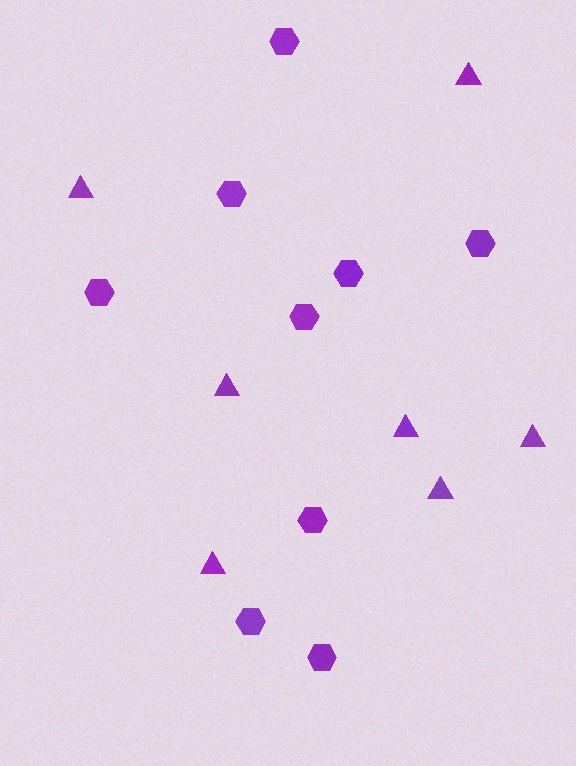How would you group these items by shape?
There are 2 groups: one group of hexagons (9) and one group of triangles (7).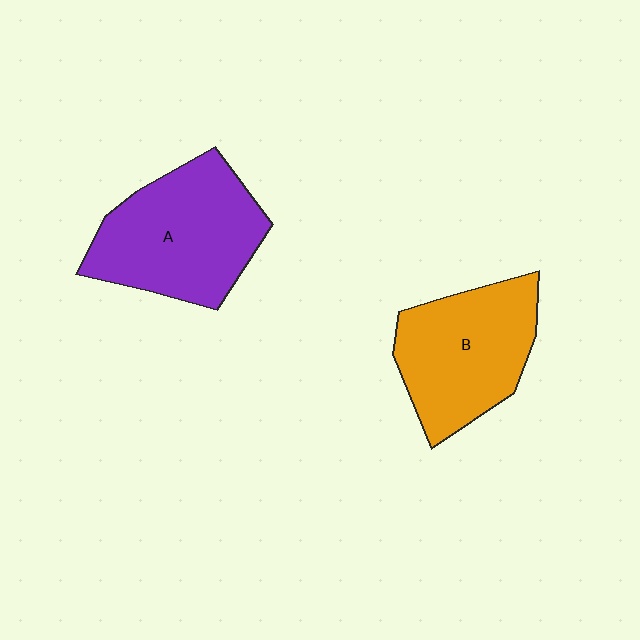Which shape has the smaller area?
Shape B (orange).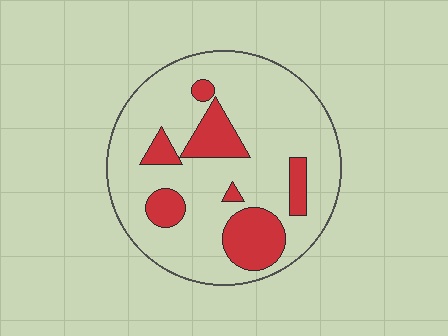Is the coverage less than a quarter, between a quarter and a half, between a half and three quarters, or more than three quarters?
Less than a quarter.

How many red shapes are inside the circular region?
7.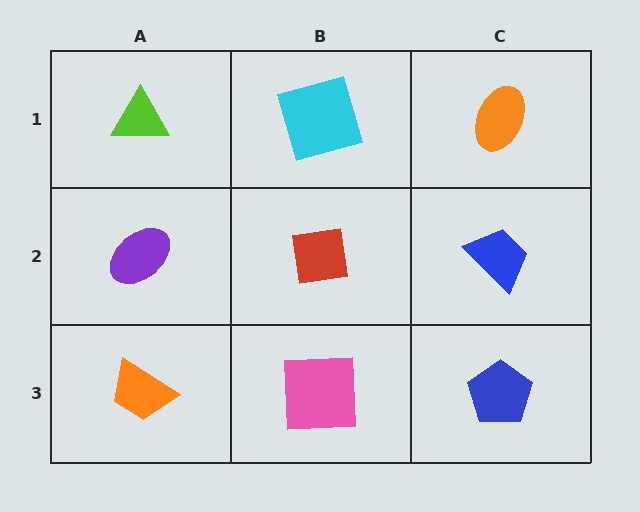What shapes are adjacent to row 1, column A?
A purple ellipse (row 2, column A), a cyan square (row 1, column B).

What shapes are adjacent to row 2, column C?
An orange ellipse (row 1, column C), a blue pentagon (row 3, column C), a red square (row 2, column B).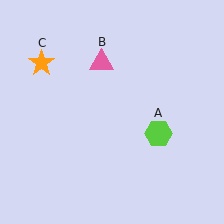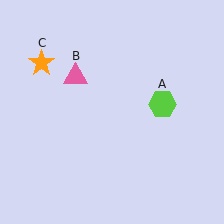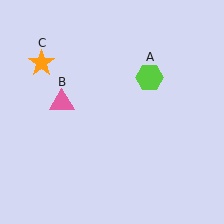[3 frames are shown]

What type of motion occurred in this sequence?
The lime hexagon (object A), pink triangle (object B) rotated counterclockwise around the center of the scene.